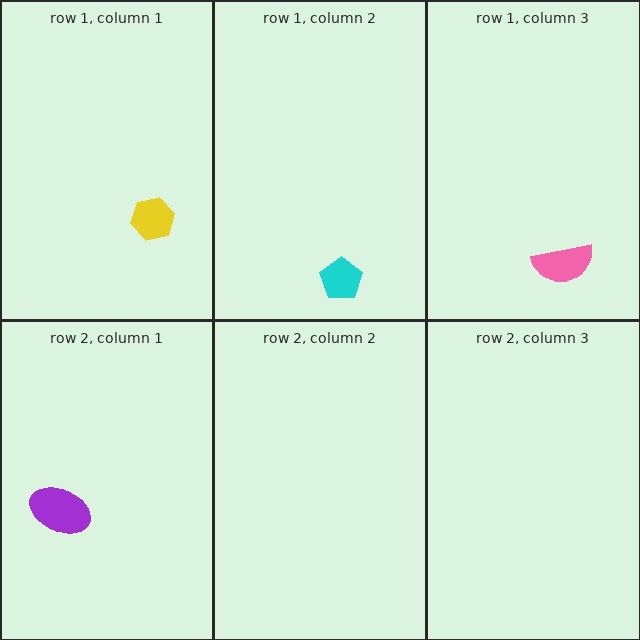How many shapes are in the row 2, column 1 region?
1.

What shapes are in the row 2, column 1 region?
The purple ellipse.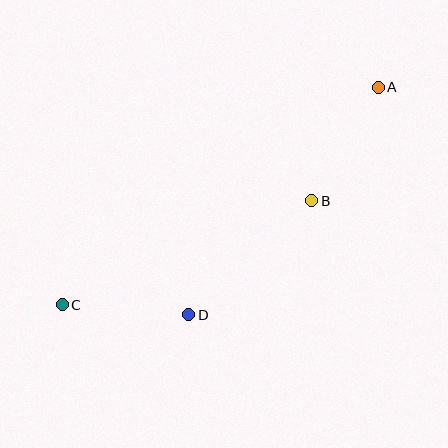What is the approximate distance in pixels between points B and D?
The distance between B and D is approximately 168 pixels.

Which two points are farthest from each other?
Points A and C are farthest from each other.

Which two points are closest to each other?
Points C and D are closest to each other.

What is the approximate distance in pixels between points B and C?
The distance between B and C is approximately 270 pixels.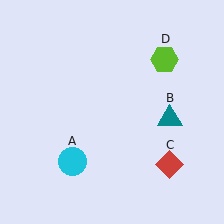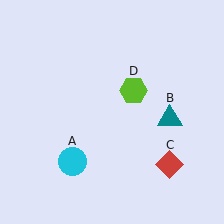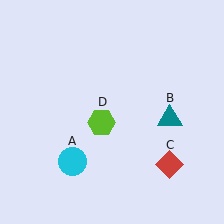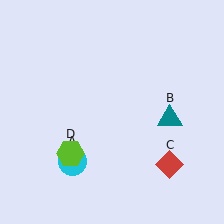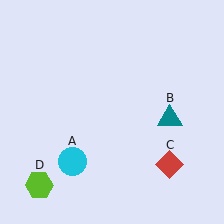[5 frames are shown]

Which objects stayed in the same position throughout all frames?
Cyan circle (object A) and teal triangle (object B) and red diamond (object C) remained stationary.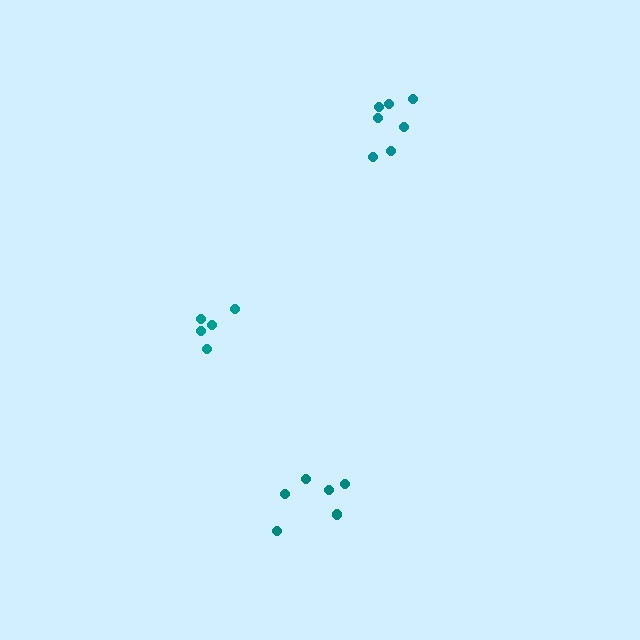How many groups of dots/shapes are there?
There are 3 groups.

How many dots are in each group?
Group 1: 7 dots, Group 2: 6 dots, Group 3: 5 dots (18 total).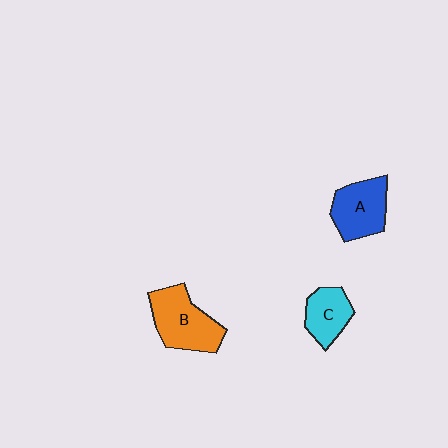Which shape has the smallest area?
Shape C (cyan).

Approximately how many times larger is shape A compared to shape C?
Approximately 1.3 times.